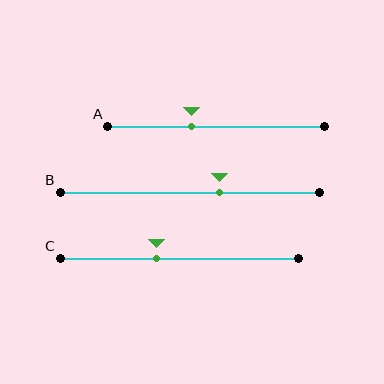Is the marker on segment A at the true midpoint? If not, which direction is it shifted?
No, the marker on segment A is shifted to the left by about 11% of the segment length.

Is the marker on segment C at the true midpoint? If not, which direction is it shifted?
No, the marker on segment C is shifted to the left by about 9% of the segment length.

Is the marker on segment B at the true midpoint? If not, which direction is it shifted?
No, the marker on segment B is shifted to the right by about 12% of the segment length.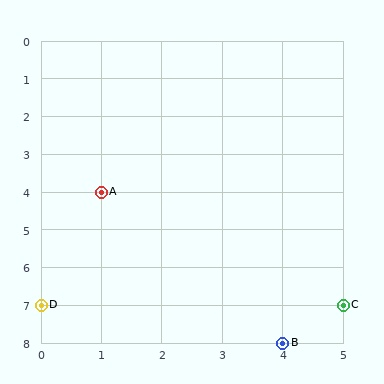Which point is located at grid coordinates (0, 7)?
Point D is at (0, 7).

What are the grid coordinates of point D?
Point D is at grid coordinates (0, 7).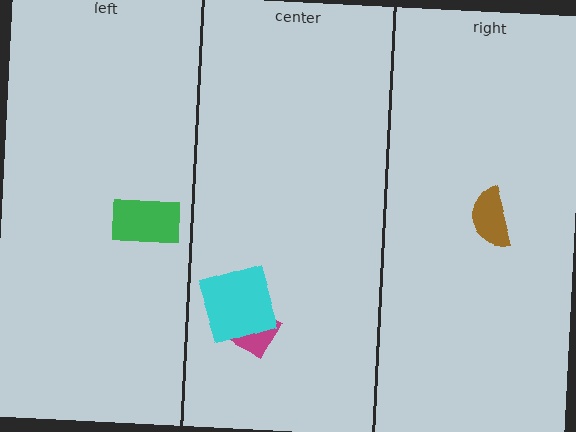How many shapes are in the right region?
1.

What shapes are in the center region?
The magenta diamond, the cyan square.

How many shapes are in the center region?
2.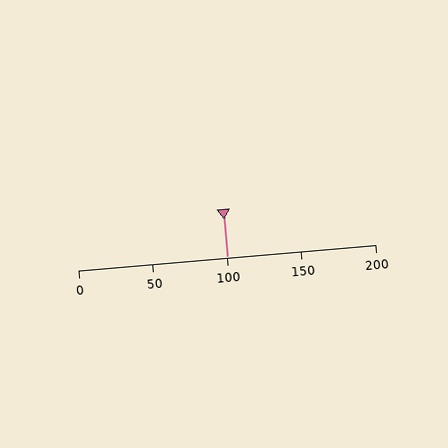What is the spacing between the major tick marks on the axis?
The major ticks are spaced 50 apart.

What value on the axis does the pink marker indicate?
The marker indicates approximately 100.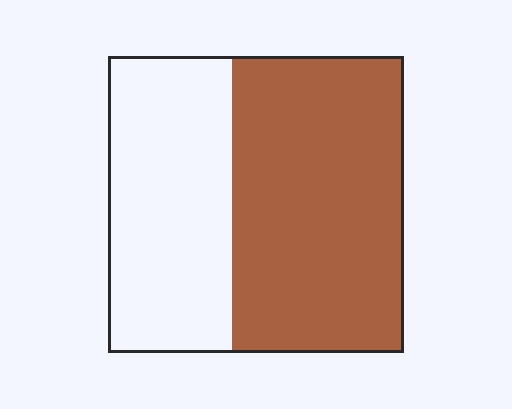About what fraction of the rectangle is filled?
About three fifths (3/5).